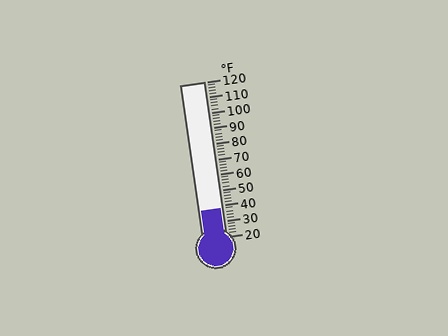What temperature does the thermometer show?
The thermometer shows approximately 38°F.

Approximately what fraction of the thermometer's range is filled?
The thermometer is filled to approximately 20% of its range.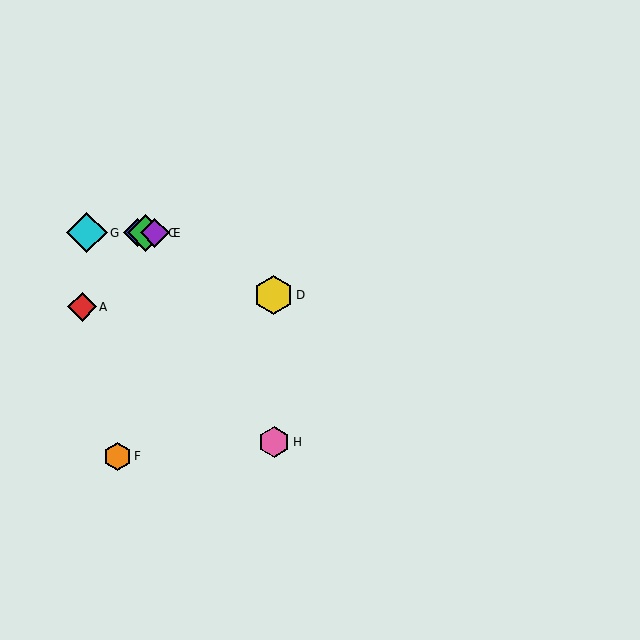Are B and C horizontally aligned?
Yes, both are at y≈233.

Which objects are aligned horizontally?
Objects B, C, E, G are aligned horizontally.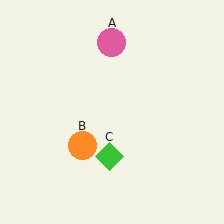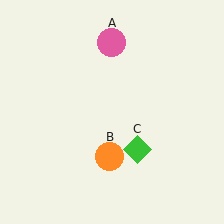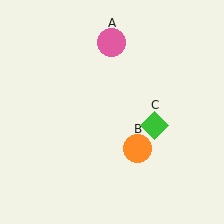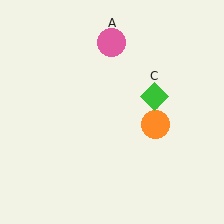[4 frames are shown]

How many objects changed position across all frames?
2 objects changed position: orange circle (object B), green diamond (object C).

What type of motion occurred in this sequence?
The orange circle (object B), green diamond (object C) rotated counterclockwise around the center of the scene.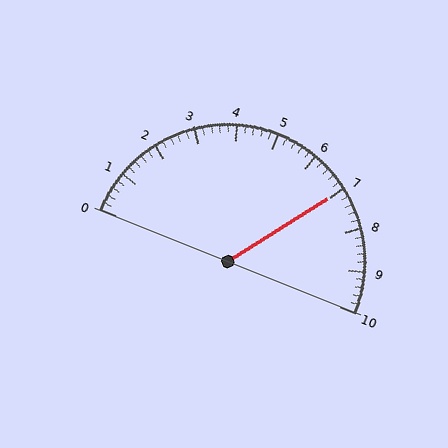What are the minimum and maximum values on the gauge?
The gauge ranges from 0 to 10.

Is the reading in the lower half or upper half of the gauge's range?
The reading is in the upper half of the range (0 to 10).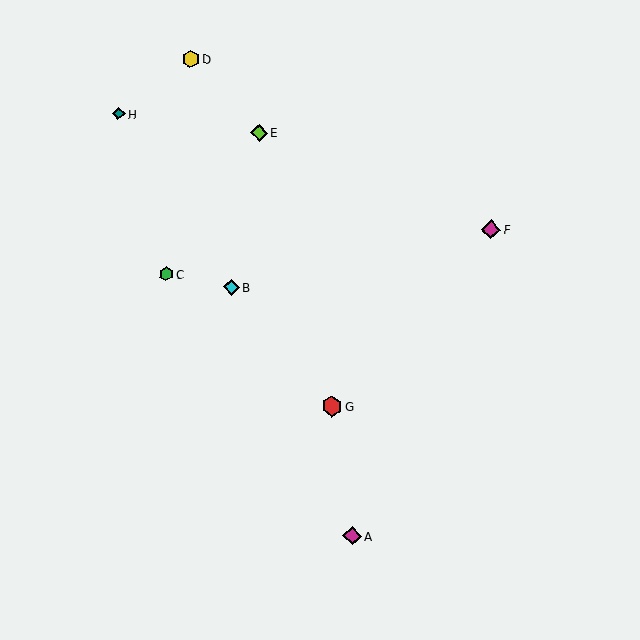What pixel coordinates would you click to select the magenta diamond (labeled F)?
Click at (491, 230) to select the magenta diamond F.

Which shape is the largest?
The red hexagon (labeled G) is the largest.